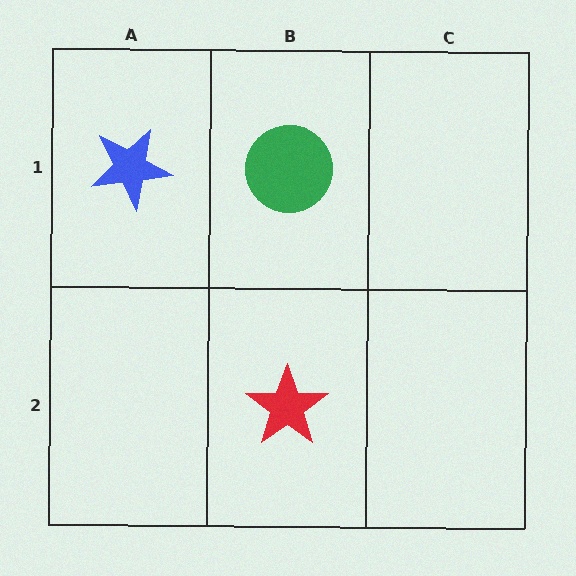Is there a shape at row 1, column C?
No, that cell is empty.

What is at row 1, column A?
A blue star.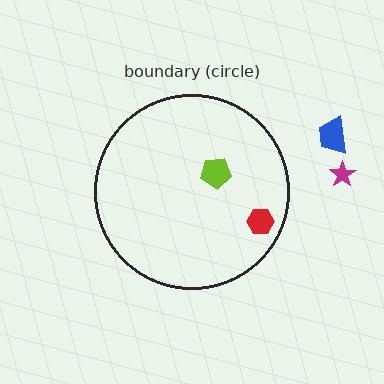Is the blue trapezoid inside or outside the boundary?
Outside.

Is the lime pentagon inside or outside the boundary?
Inside.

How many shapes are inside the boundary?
2 inside, 2 outside.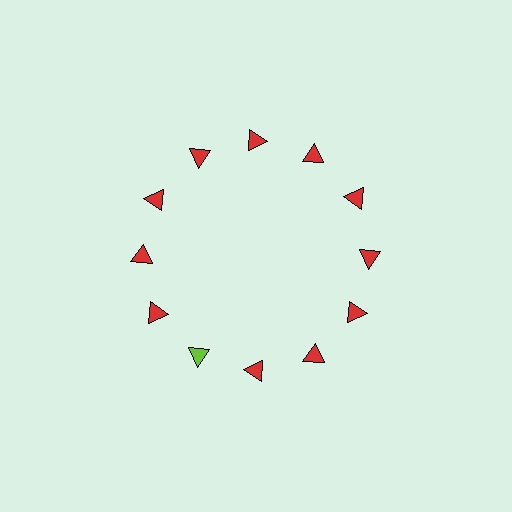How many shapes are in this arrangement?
There are 12 shapes arranged in a ring pattern.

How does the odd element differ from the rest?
It has a different color: lime instead of red.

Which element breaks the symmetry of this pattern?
The lime triangle at roughly the 7 o'clock position breaks the symmetry. All other shapes are red triangles.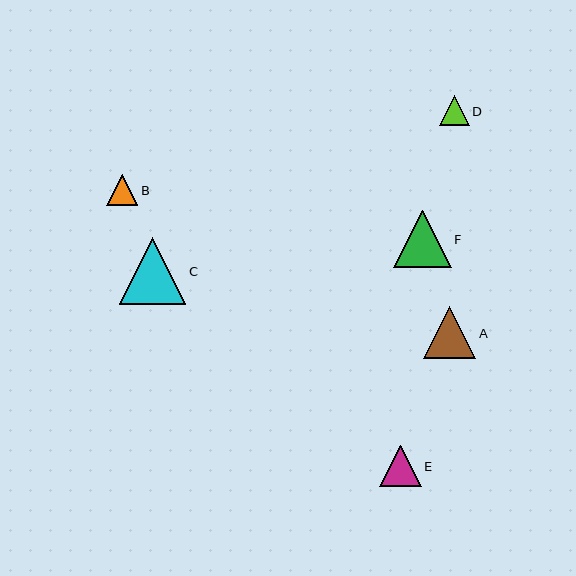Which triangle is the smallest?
Triangle D is the smallest with a size of approximately 29 pixels.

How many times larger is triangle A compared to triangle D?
Triangle A is approximately 1.8 times the size of triangle D.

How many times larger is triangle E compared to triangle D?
Triangle E is approximately 1.4 times the size of triangle D.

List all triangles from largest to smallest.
From largest to smallest: C, F, A, E, B, D.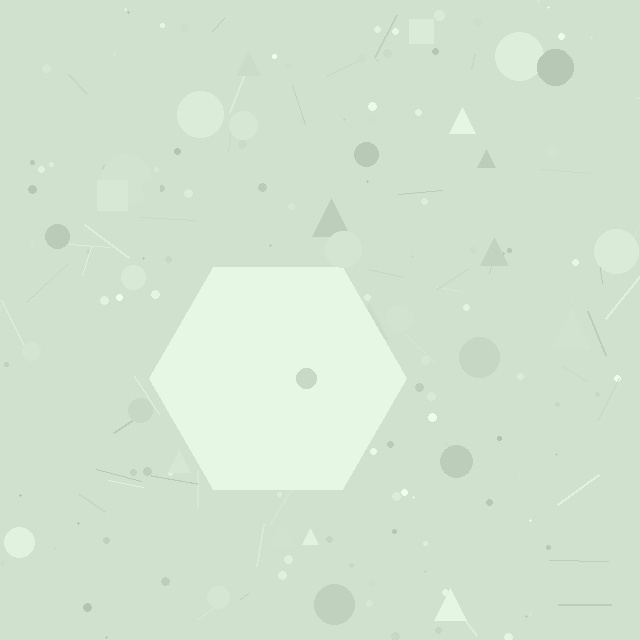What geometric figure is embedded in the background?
A hexagon is embedded in the background.